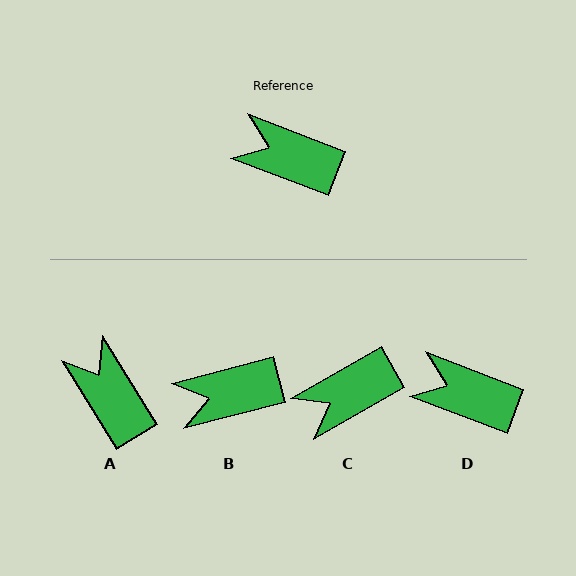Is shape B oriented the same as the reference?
No, it is off by about 36 degrees.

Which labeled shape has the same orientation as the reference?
D.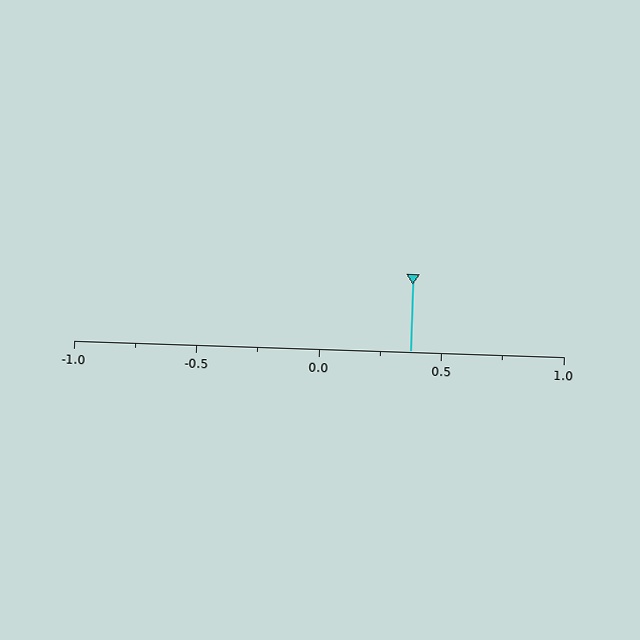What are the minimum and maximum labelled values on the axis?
The axis runs from -1.0 to 1.0.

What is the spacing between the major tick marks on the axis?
The major ticks are spaced 0.5 apart.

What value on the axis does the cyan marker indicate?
The marker indicates approximately 0.38.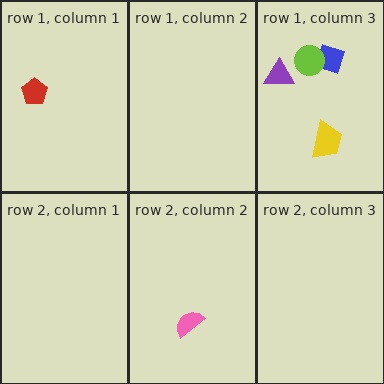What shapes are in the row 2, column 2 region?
The pink semicircle.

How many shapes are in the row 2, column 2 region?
1.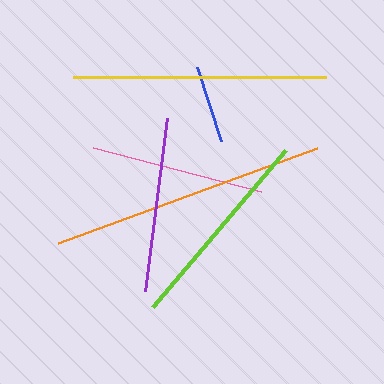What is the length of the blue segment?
The blue segment is approximately 77 pixels long.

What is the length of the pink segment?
The pink segment is approximately 173 pixels long.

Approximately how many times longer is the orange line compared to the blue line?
The orange line is approximately 3.6 times the length of the blue line.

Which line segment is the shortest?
The blue line is the shortest at approximately 77 pixels.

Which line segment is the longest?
The orange line is the longest at approximately 275 pixels.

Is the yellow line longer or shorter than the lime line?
The yellow line is longer than the lime line.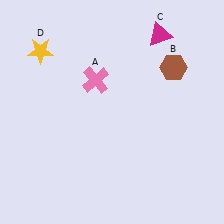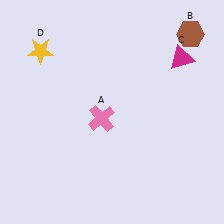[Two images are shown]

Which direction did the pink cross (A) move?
The pink cross (A) moved down.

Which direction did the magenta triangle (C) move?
The magenta triangle (C) moved down.